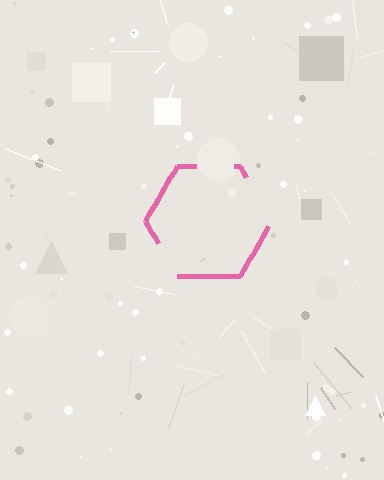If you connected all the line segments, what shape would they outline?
They would outline a hexagon.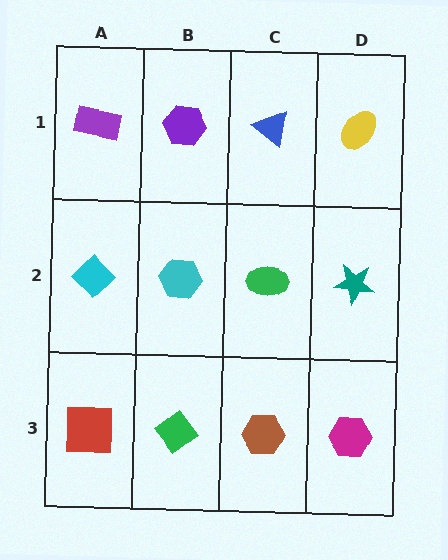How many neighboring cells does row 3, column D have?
2.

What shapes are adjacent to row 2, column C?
A blue triangle (row 1, column C), a brown hexagon (row 3, column C), a cyan hexagon (row 2, column B), a teal star (row 2, column D).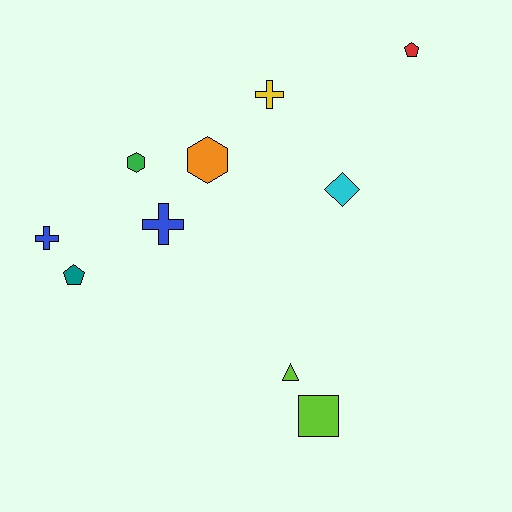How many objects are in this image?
There are 10 objects.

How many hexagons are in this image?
There are 2 hexagons.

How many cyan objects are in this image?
There is 1 cyan object.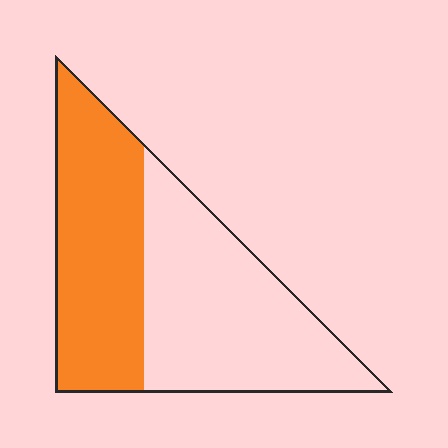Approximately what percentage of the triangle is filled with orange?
Approximately 45%.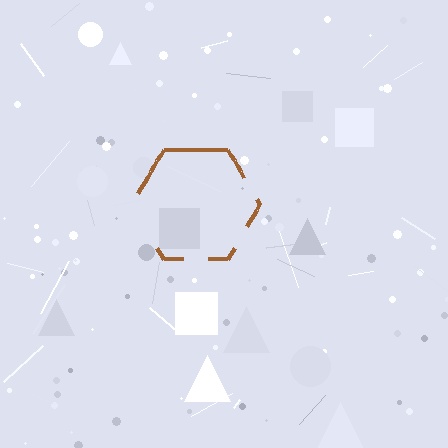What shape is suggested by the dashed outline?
The dashed outline suggests a hexagon.